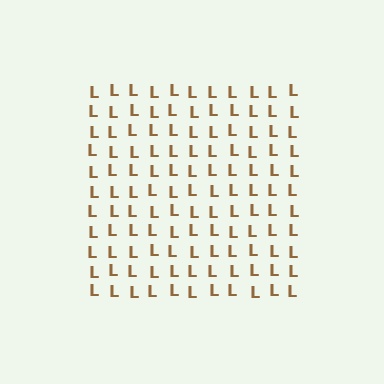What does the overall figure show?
The overall figure shows a square.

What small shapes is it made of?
It is made of small letter L's.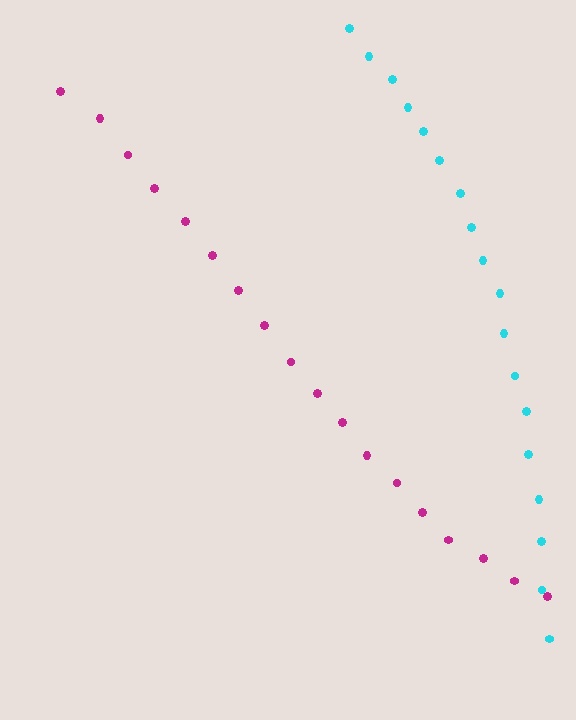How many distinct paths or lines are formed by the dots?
There are 2 distinct paths.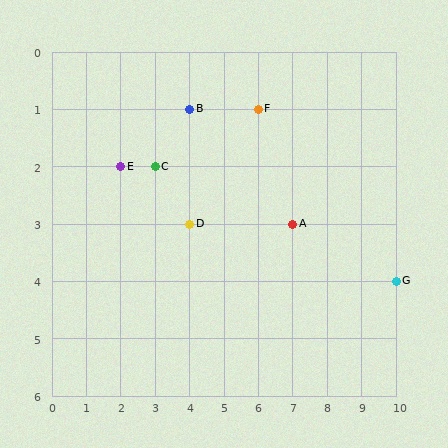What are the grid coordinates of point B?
Point B is at grid coordinates (4, 1).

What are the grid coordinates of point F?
Point F is at grid coordinates (6, 1).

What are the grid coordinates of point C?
Point C is at grid coordinates (3, 2).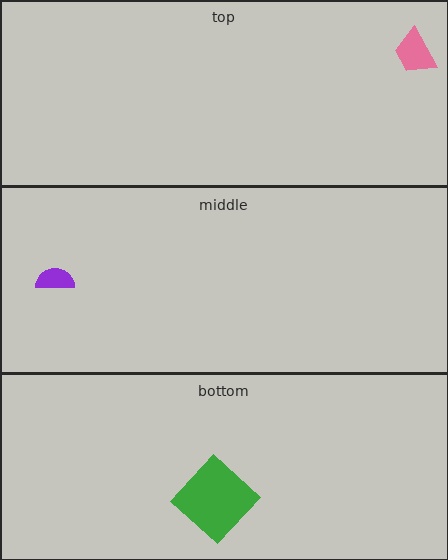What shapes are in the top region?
The pink trapezoid.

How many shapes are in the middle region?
1.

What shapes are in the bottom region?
The green diamond.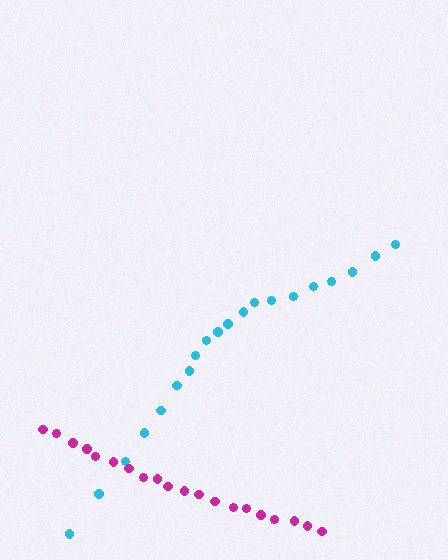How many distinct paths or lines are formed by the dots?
There are 2 distinct paths.